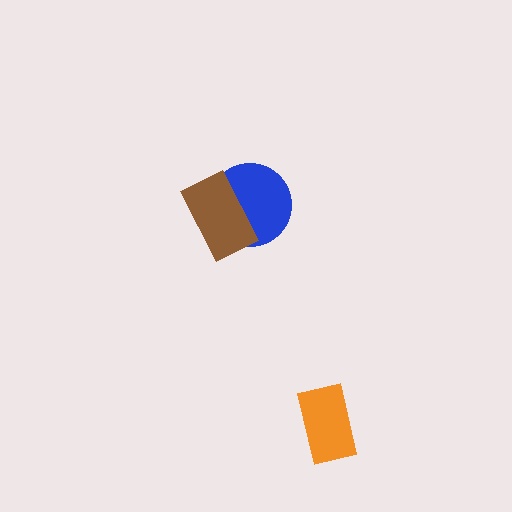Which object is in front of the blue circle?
The brown rectangle is in front of the blue circle.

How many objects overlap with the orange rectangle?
0 objects overlap with the orange rectangle.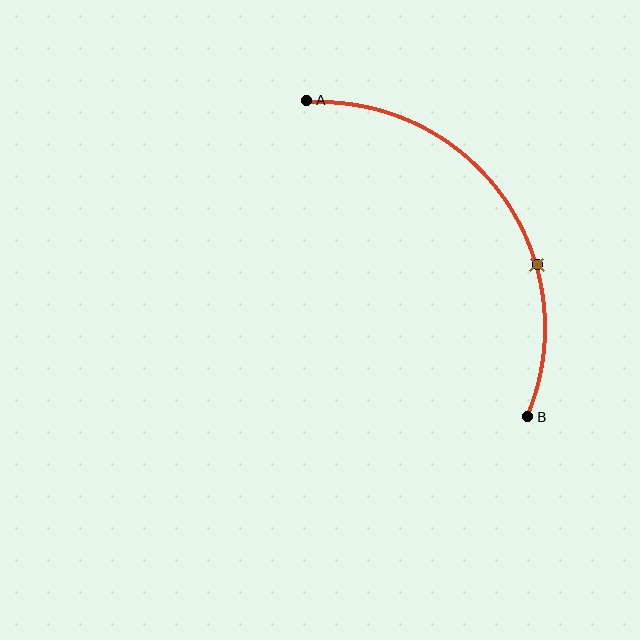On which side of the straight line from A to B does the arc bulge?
The arc bulges above and to the right of the straight line connecting A and B.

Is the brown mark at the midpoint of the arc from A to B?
No. The brown mark lies on the arc but is closer to endpoint B. The arc midpoint would be at the point on the curve equidistant along the arc from both A and B.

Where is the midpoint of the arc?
The arc midpoint is the point on the curve farthest from the straight line joining A and B. It sits above and to the right of that line.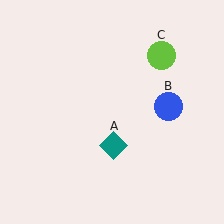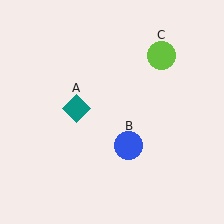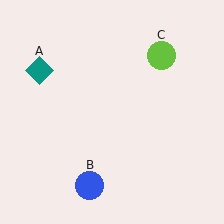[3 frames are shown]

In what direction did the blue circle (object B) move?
The blue circle (object B) moved down and to the left.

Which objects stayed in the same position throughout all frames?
Lime circle (object C) remained stationary.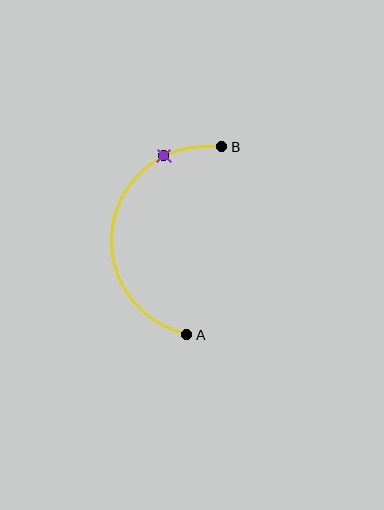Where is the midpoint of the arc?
The arc midpoint is the point on the curve farthest from the straight line joining A and B. It sits to the left of that line.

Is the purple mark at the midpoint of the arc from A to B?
No. The purple mark lies on the arc but is closer to endpoint B. The arc midpoint would be at the point on the curve equidistant along the arc from both A and B.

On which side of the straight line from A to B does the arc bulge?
The arc bulges to the left of the straight line connecting A and B.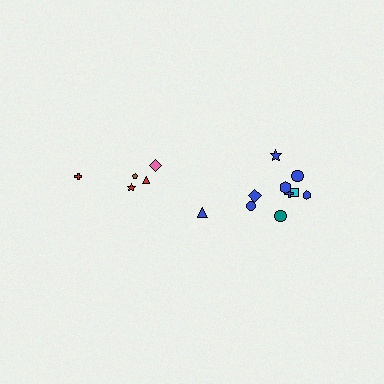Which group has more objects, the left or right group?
The right group.